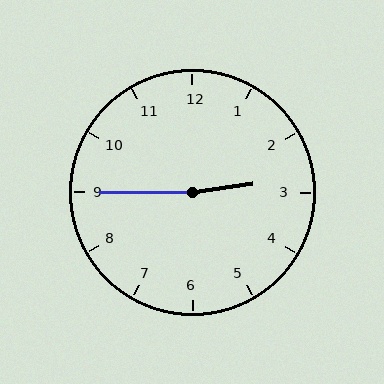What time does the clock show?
2:45.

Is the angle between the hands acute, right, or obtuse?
It is obtuse.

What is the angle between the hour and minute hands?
Approximately 172 degrees.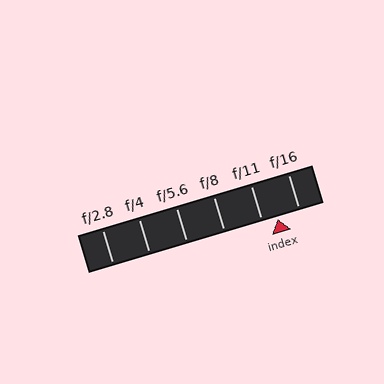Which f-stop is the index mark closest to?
The index mark is closest to f/11.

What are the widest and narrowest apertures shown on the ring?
The widest aperture shown is f/2.8 and the narrowest is f/16.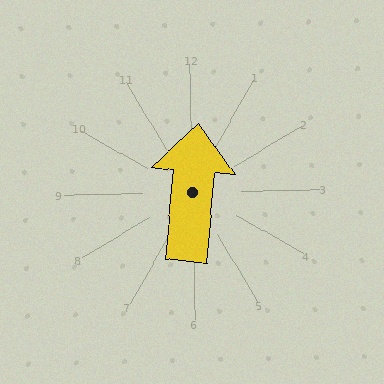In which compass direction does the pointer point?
North.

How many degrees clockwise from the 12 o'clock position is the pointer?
Approximately 6 degrees.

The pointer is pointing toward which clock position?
Roughly 12 o'clock.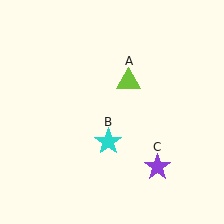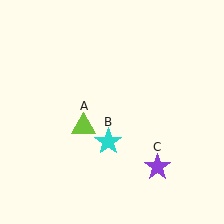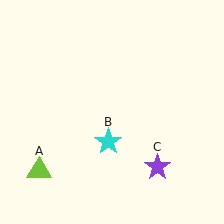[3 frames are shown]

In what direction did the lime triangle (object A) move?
The lime triangle (object A) moved down and to the left.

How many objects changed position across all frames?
1 object changed position: lime triangle (object A).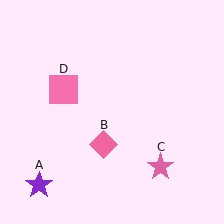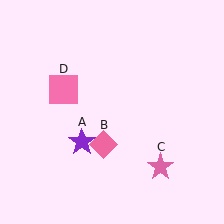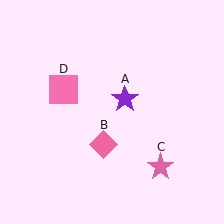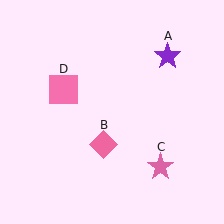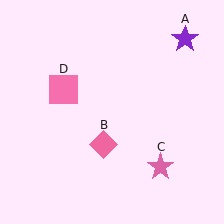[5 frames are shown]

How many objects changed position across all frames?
1 object changed position: purple star (object A).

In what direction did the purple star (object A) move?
The purple star (object A) moved up and to the right.